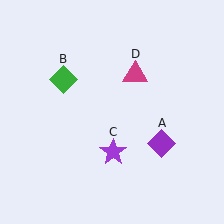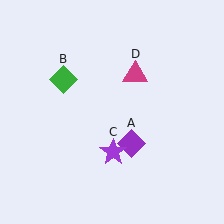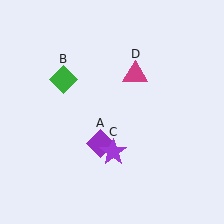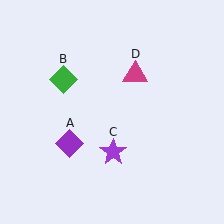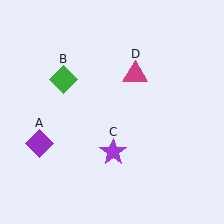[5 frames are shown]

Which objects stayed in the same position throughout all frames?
Green diamond (object B) and purple star (object C) and magenta triangle (object D) remained stationary.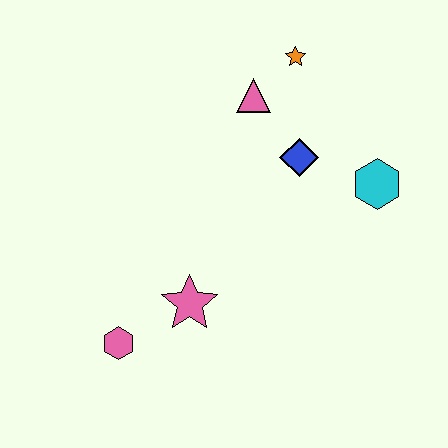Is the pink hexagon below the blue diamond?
Yes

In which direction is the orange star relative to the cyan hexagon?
The orange star is above the cyan hexagon.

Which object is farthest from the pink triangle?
The pink hexagon is farthest from the pink triangle.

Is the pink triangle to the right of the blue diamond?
No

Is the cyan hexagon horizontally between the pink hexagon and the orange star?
No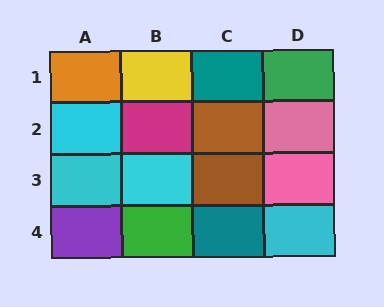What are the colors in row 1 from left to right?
Orange, yellow, teal, green.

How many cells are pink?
2 cells are pink.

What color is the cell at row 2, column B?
Magenta.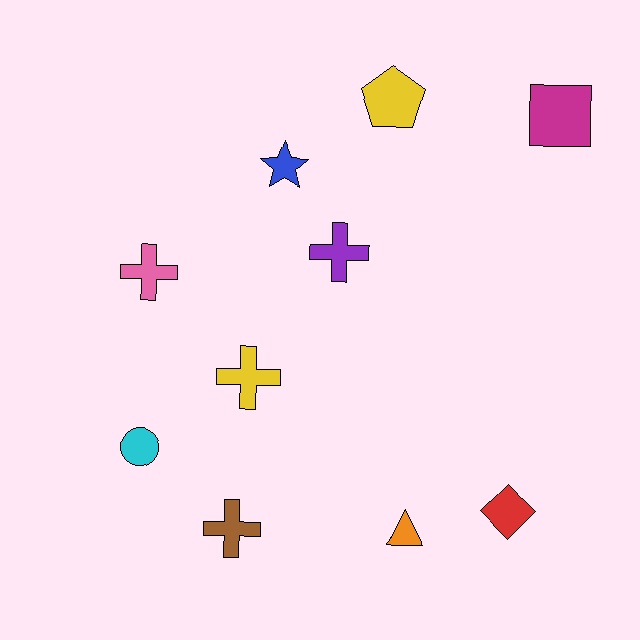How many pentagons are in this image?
There is 1 pentagon.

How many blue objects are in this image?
There is 1 blue object.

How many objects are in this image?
There are 10 objects.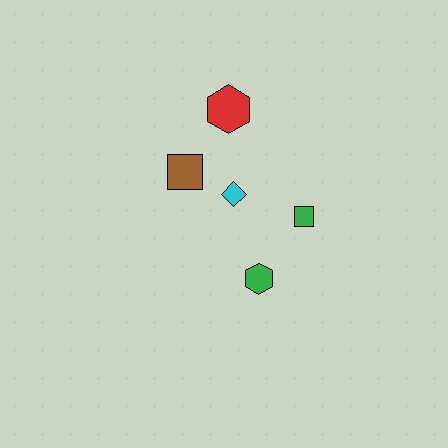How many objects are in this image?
There are 5 objects.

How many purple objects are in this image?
There are no purple objects.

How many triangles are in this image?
There are no triangles.